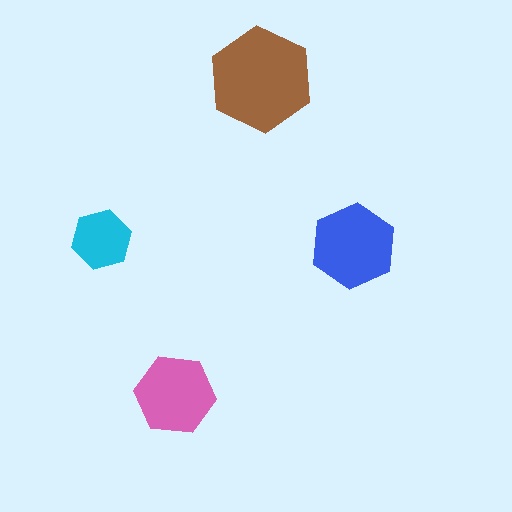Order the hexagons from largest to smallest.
the brown one, the blue one, the pink one, the cyan one.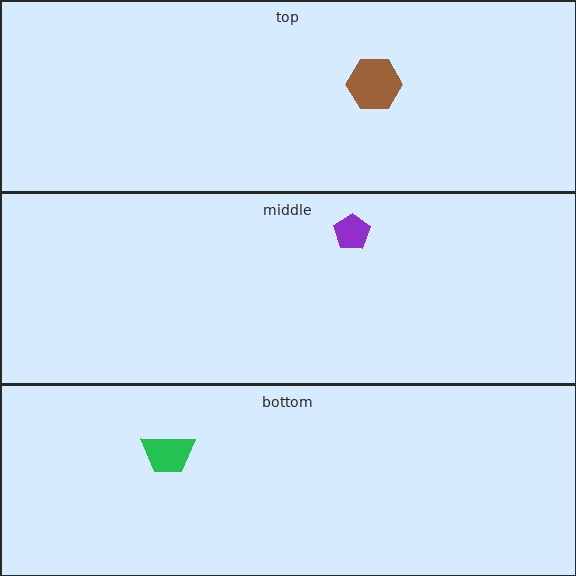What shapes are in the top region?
The brown hexagon.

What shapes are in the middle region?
The purple pentagon.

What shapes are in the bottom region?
The green trapezoid.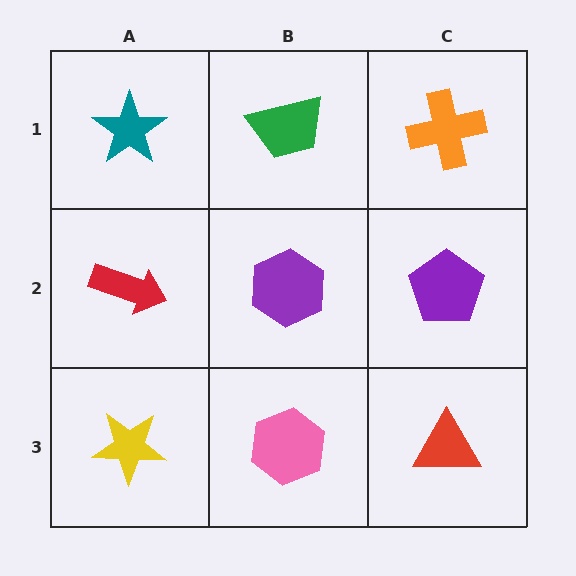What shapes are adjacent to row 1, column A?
A red arrow (row 2, column A), a green trapezoid (row 1, column B).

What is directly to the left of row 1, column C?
A green trapezoid.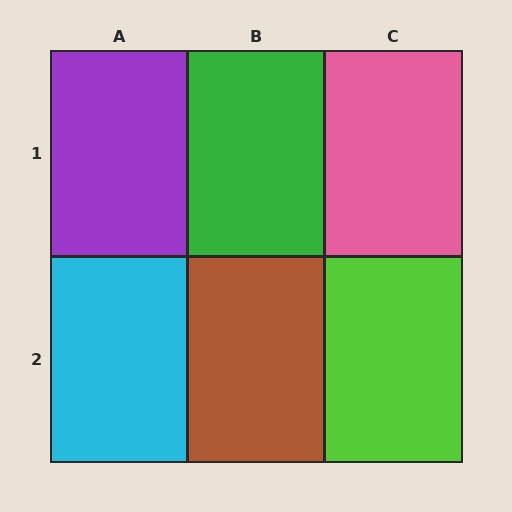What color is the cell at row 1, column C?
Pink.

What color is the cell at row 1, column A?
Purple.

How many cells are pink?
1 cell is pink.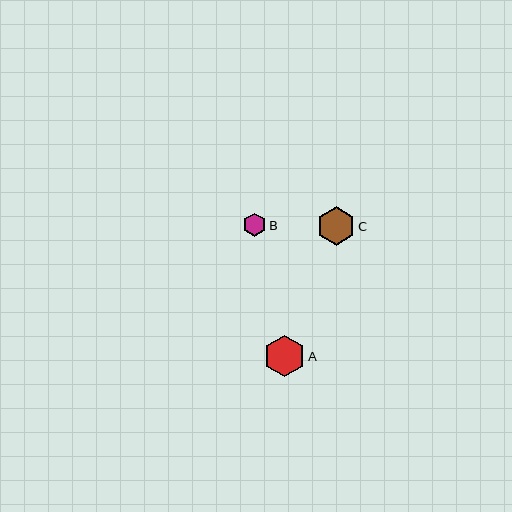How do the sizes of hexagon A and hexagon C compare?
Hexagon A and hexagon C are approximately the same size.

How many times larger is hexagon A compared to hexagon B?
Hexagon A is approximately 1.8 times the size of hexagon B.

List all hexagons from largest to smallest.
From largest to smallest: A, C, B.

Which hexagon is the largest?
Hexagon A is the largest with a size of approximately 41 pixels.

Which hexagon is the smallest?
Hexagon B is the smallest with a size of approximately 23 pixels.